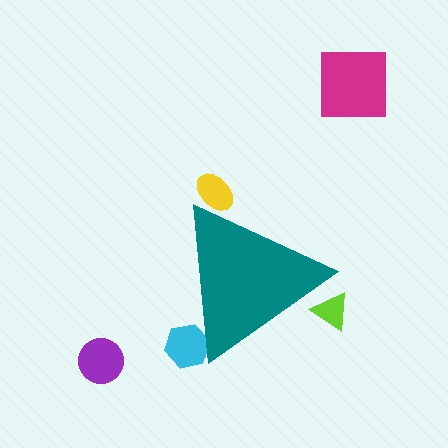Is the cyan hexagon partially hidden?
Yes, the cyan hexagon is partially hidden behind the teal triangle.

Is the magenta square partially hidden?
No, the magenta square is fully visible.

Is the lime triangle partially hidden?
Yes, the lime triangle is partially hidden behind the teal triangle.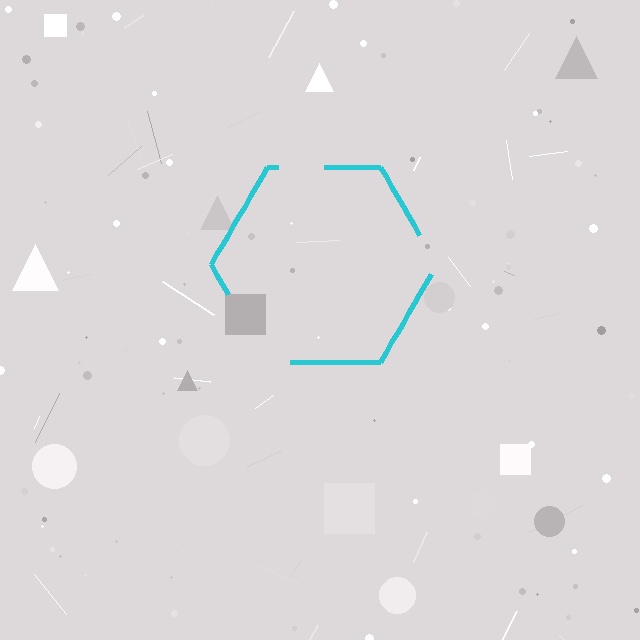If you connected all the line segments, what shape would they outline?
They would outline a hexagon.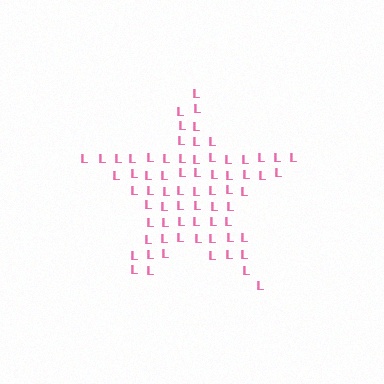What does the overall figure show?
The overall figure shows a star.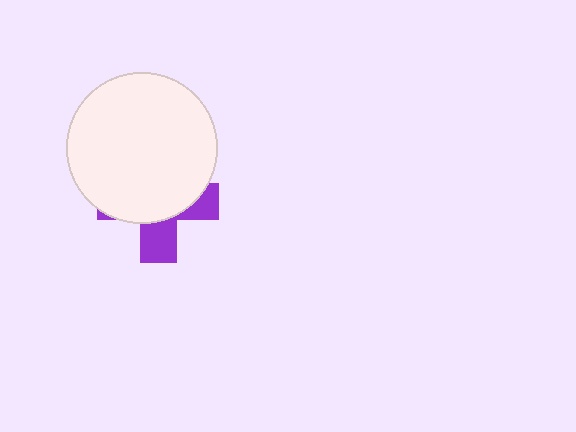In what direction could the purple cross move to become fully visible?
The purple cross could move down. That would shift it out from behind the white circle entirely.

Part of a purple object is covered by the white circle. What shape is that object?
It is a cross.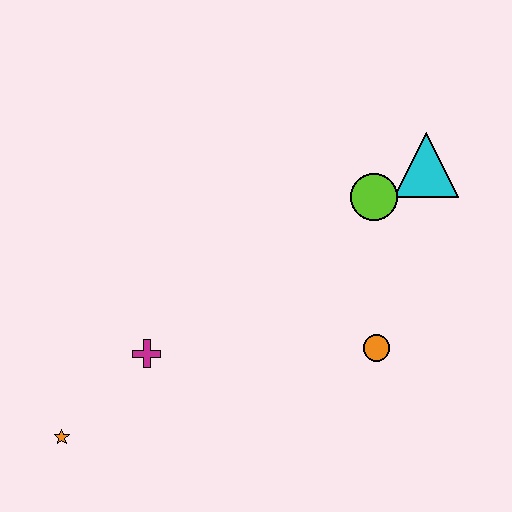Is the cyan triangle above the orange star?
Yes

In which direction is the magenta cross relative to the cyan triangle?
The magenta cross is to the left of the cyan triangle.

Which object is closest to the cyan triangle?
The lime circle is closest to the cyan triangle.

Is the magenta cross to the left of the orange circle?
Yes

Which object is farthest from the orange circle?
The orange star is farthest from the orange circle.